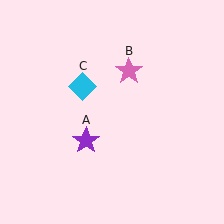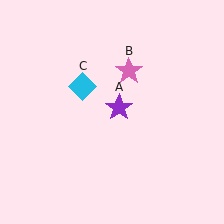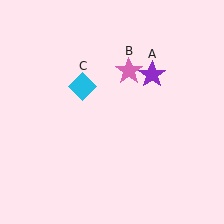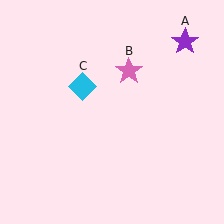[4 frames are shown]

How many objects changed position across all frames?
1 object changed position: purple star (object A).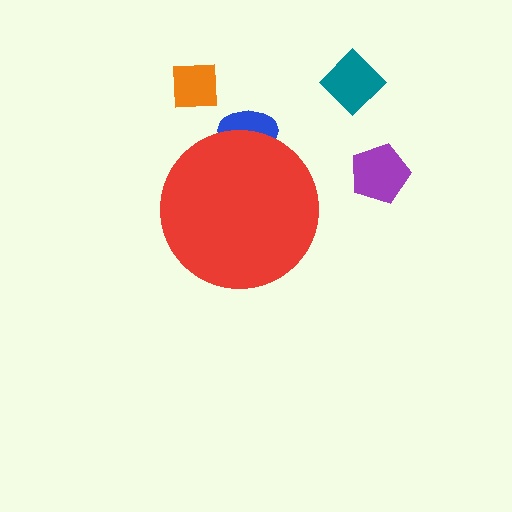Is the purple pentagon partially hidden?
No, the purple pentagon is fully visible.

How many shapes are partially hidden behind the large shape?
1 shape is partially hidden.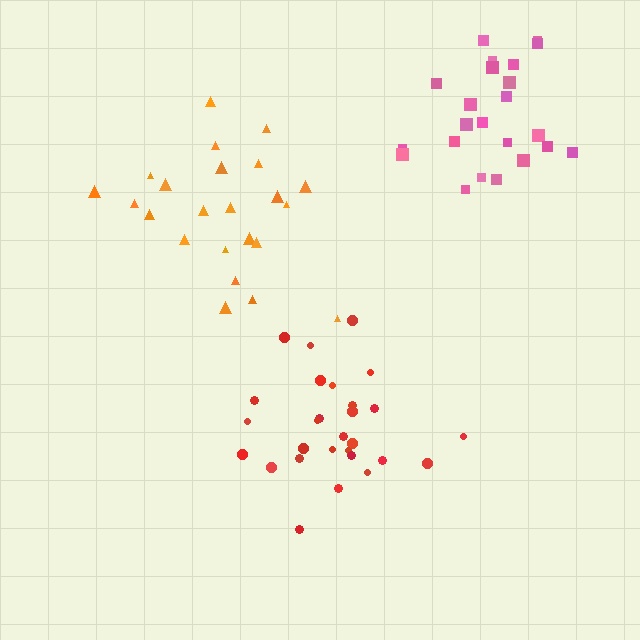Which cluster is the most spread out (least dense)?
Orange.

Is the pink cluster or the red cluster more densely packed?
Pink.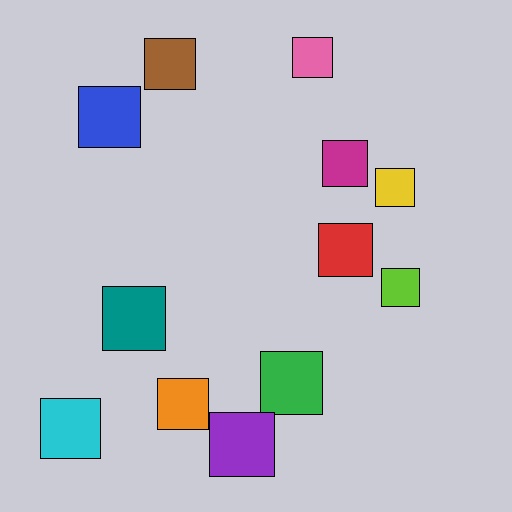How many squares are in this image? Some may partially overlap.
There are 12 squares.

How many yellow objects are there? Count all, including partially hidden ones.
There is 1 yellow object.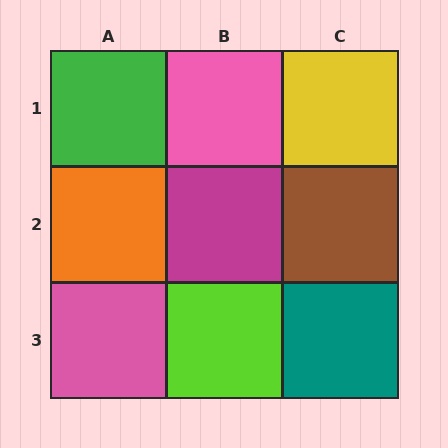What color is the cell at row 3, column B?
Lime.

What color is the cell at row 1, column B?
Pink.